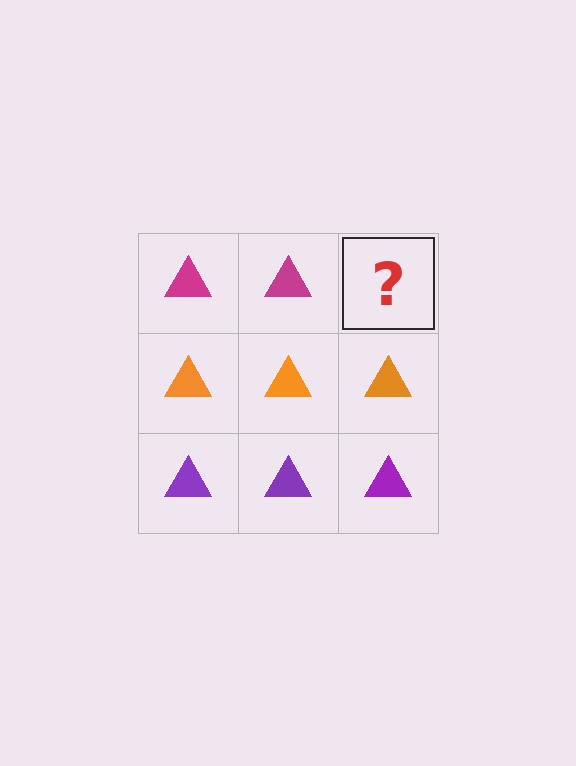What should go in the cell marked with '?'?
The missing cell should contain a magenta triangle.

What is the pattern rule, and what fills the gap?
The rule is that each row has a consistent color. The gap should be filled with a magenta triangle.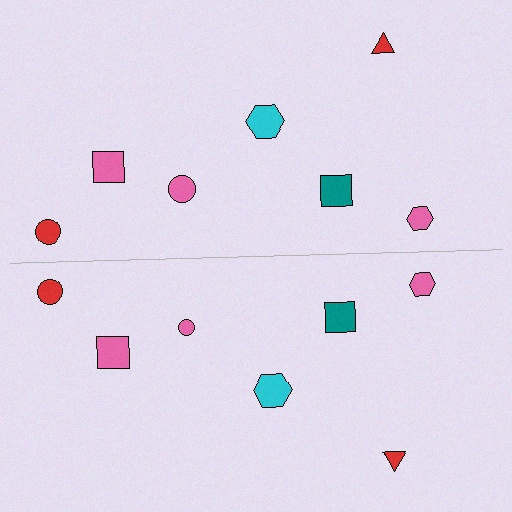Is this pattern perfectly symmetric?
No, the pattern is not perfectly symmetric. The pink circle on the bottom side has a different size than its mirror counterpart.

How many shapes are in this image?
There are 14 shapes in this image.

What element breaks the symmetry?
The pink circle on the bottom side has a different size than its mirror counterpart.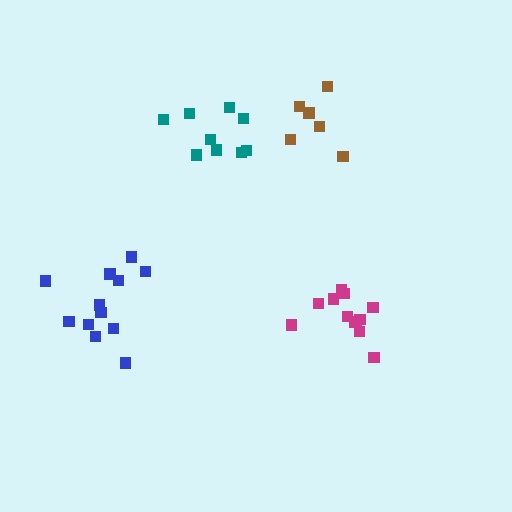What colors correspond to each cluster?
The clusters are colored: magenta, teal, blue, brown.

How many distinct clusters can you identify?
There are 4 distinct clusters.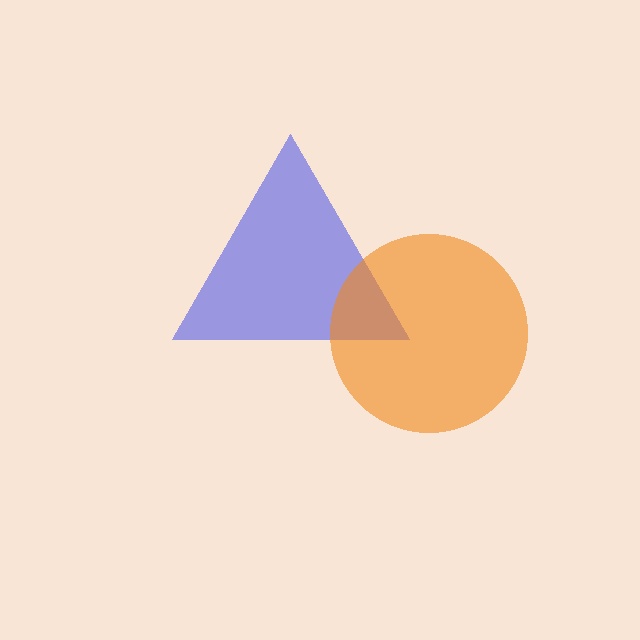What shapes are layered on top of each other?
The layered shapes are: a blue triangle, an orange circle.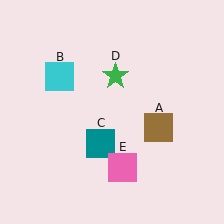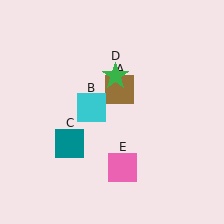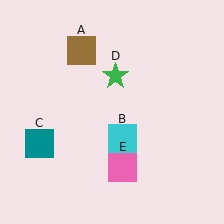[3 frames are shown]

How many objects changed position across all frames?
3 objects changed position: brown square (object A), cyan square (object B), teal square (object C).